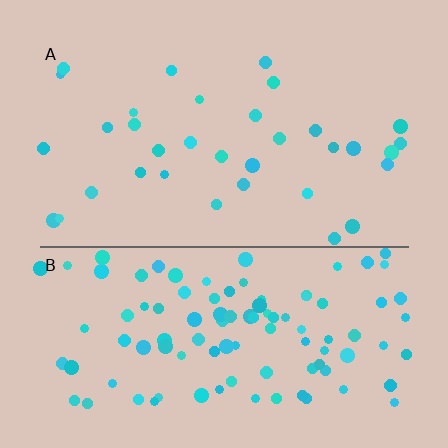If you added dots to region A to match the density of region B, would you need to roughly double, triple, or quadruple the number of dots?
Approximately triple.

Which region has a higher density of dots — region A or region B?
B (the bottom).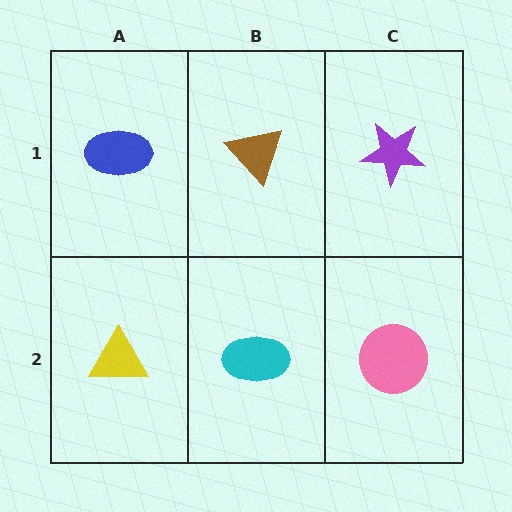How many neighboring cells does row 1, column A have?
2.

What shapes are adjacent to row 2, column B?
A brown triangle (row 1, column B), a yellow triangle (row 2, column A), a pink circle (row 2, column C).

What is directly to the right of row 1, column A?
A brown triangle.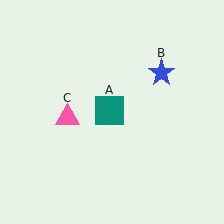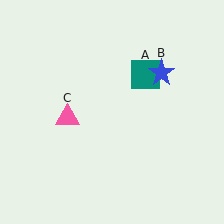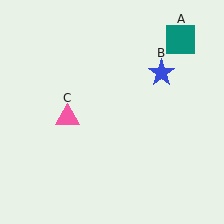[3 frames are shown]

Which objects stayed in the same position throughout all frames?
Blue star (object B) and pink triangle (object C) remained stationary.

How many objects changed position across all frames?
1 object changed position: teal square (object A).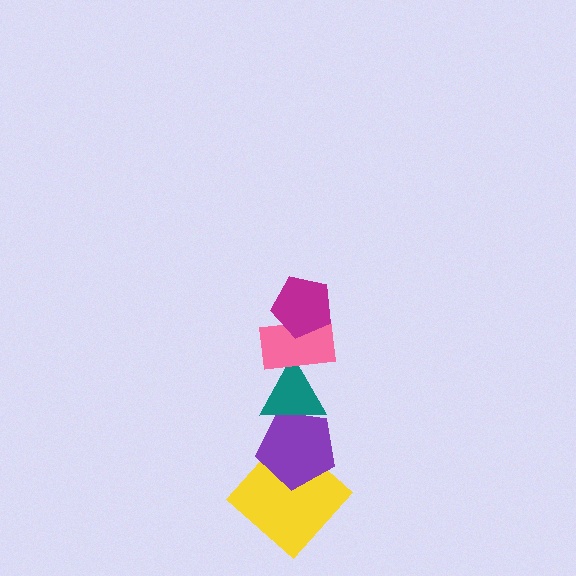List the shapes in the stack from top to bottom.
From top to bottom: the magenta pentagon, the pink rectangle, the teal triangle, the purple pentagon, the yellow diamond.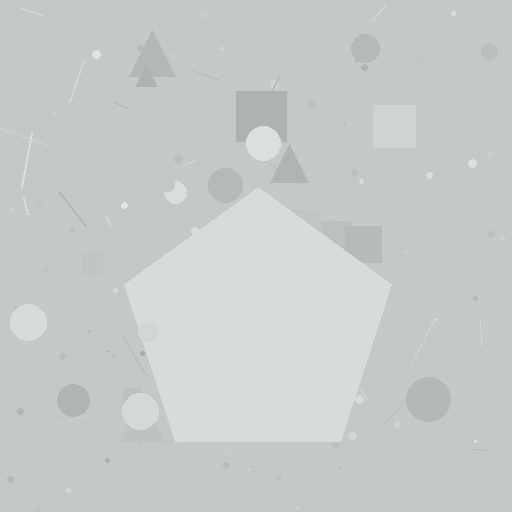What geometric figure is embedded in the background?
A pentagon is embedded in the background.